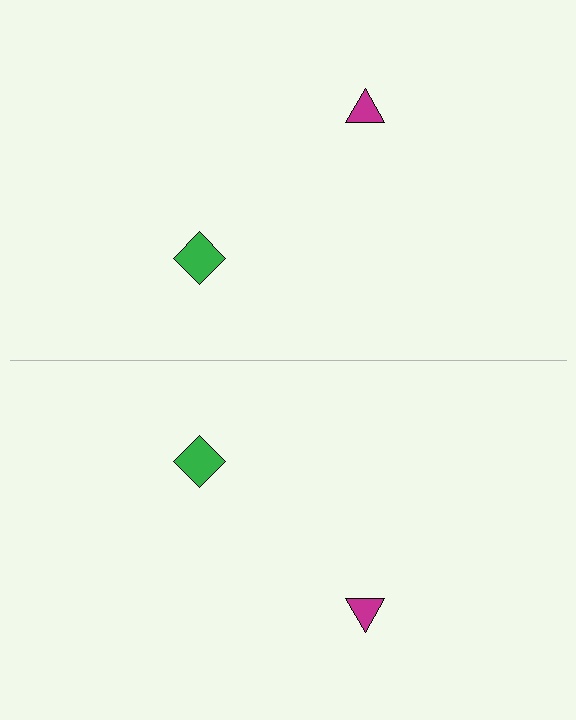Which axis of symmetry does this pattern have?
The pattern has a horizontal axis of symmetry running through the center of the image.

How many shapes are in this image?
There are 4 shapes in this image.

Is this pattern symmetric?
Yes, this pattern has bilateral (reflection) symmetry.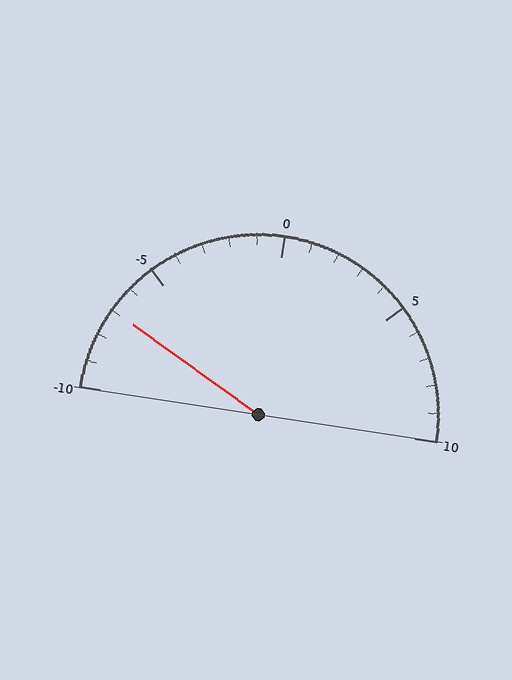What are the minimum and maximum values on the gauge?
The gauge ranges from -10 to 10.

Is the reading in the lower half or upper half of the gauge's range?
The reading is in the lower half of the range (-10 to 10).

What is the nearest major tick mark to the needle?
The nearest major tick mark is -5.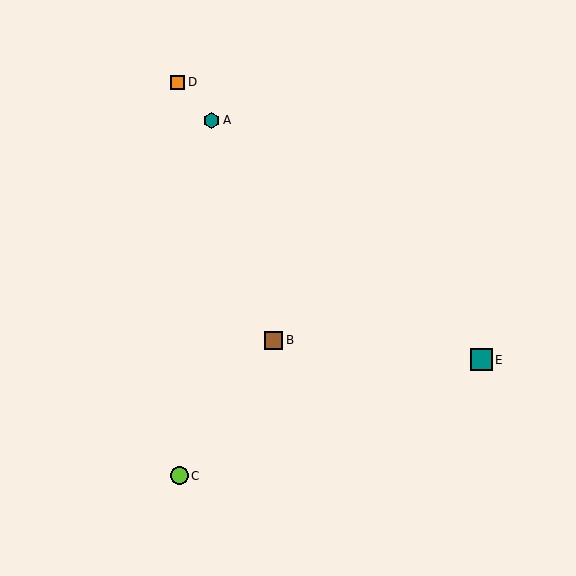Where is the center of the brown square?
The center of the brown square is at (274, 340).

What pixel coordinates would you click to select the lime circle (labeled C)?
Click at (179, 476) to select the lime circle C.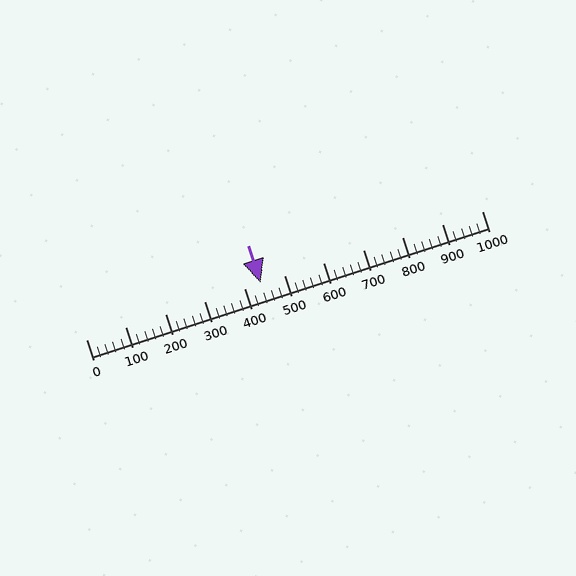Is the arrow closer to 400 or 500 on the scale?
The arrow is closer to 400.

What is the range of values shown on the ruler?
The ruler shows values from 0 to 1000.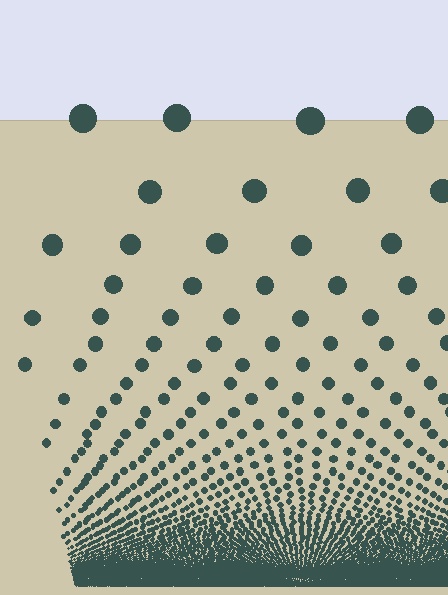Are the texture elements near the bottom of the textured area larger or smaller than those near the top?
Smaller. The gradient is inverted — elements near the bottom are smaller and denser.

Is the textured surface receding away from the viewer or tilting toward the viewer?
The surface appears to tilt toward the viewer. Texture elements get larger and sparser toward the top.